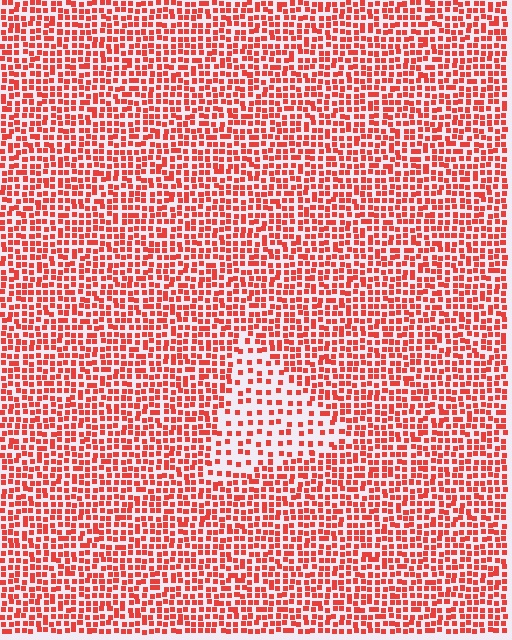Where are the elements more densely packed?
The elements are more densely packed outside the triangle boundary.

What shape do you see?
I see a triangle.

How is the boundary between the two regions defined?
The boundary is defined by a change in element density (approximately 2.1x ratio). All elements are the same color, size, and shape.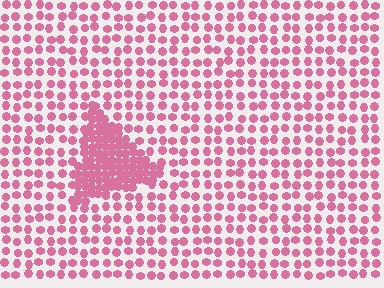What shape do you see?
I see a triangle.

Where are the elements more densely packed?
The elements are more densely packed inside the triangle boundary.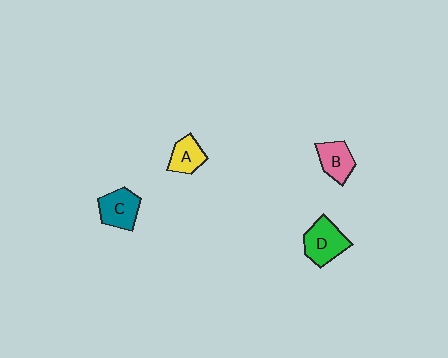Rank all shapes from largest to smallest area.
From largest to smallest: D (green), C (teal), B (pink), A (yellow).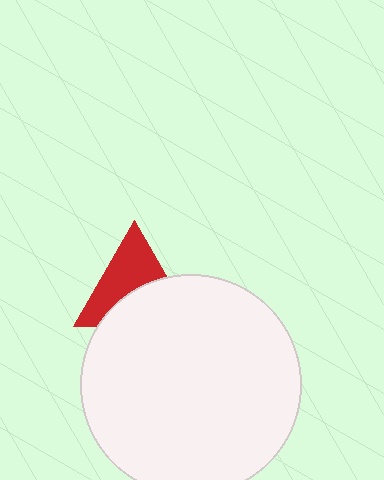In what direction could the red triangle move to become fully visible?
The red triangle could move up. That would shift it out from behind the white circle entirely.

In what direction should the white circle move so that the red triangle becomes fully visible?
The white circle should move down. That is the shortest direction to clear the overlap and leave the red triangle fully visible.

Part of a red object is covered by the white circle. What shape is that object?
It is a triangle.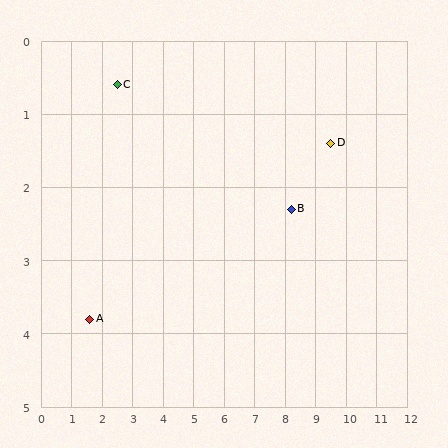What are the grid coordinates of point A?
Point A is at approximately (1.6, 3.8).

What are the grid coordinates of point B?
Point B is at approximately (8.2, 2.3).